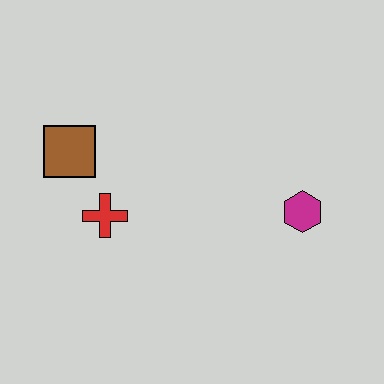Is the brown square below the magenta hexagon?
No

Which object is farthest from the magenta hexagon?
The brown square is farthest from the magenta hexagon.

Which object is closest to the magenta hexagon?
The red cross is closest to the magenta hexagon.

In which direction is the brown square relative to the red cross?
The brown square is above the red cross.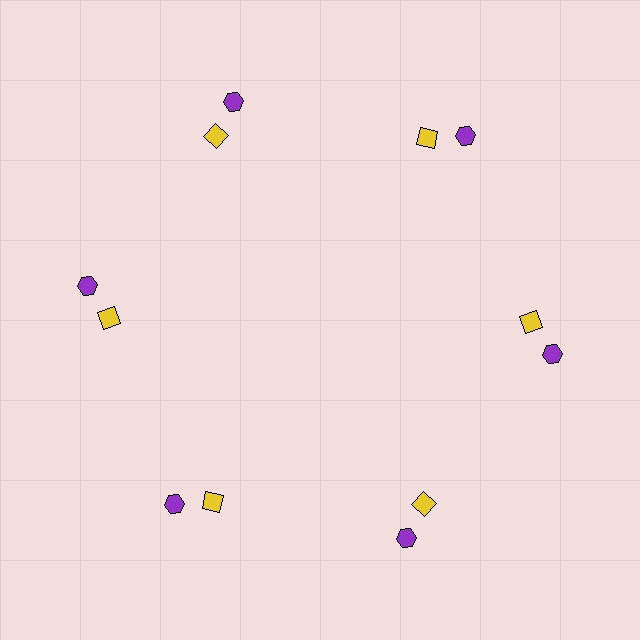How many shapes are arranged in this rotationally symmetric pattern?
There are 12 shapes, arranged in 6 groups of 2.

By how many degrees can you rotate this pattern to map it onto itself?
The pattern maps onto itself every 60 degrees of rotation.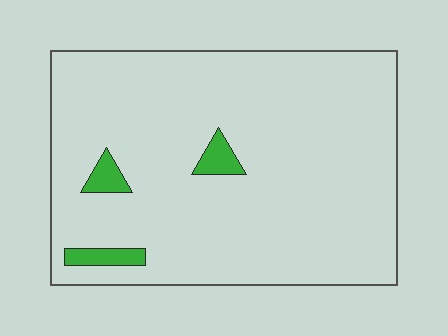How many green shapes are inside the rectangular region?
3.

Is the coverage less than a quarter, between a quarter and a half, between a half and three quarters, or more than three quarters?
Less than a quarter.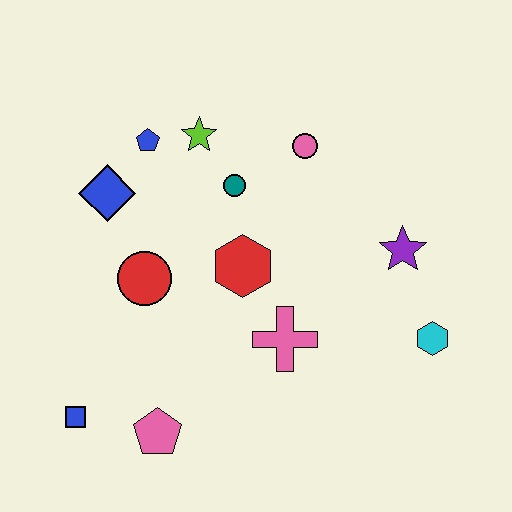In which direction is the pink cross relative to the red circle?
The pink cross is to the right of the red circle.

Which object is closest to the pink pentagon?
The blue square is closest to the pink pentagon.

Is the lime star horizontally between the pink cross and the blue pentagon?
Yes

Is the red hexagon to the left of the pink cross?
Yes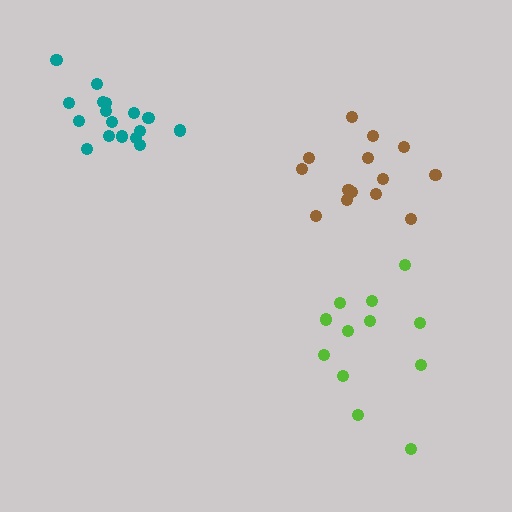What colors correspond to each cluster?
The clusters are colored: teal, brown, lime.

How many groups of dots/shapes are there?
There are 3 groups.